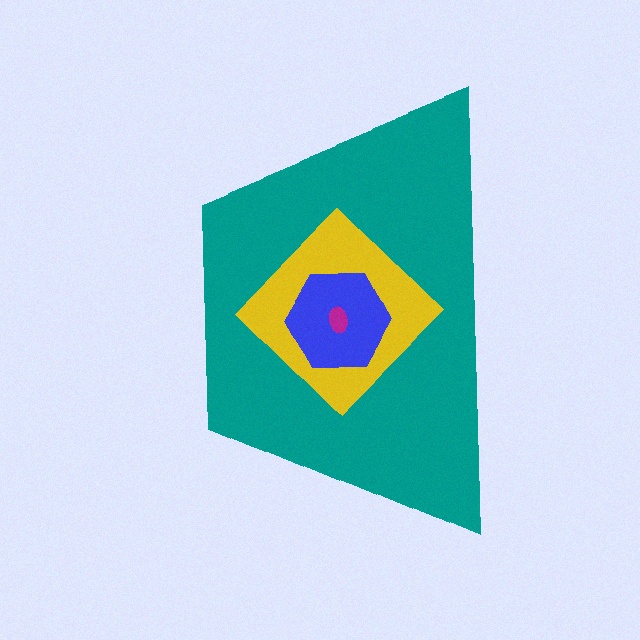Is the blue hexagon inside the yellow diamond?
Yes.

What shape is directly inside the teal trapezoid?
The yellow diamond.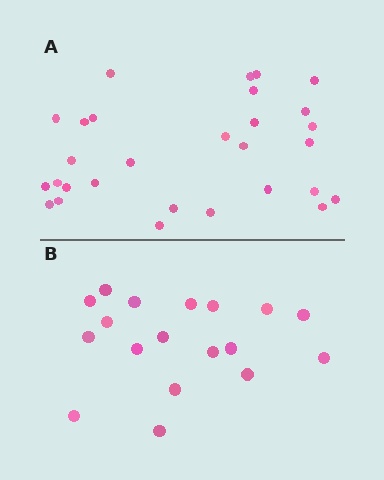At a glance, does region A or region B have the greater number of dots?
Region A (the top region) has more dots.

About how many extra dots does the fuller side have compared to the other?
Region A has roughly 12 or so more dots than region B.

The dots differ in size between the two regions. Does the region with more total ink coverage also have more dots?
No. Region B has more total ink coverage because its dots are larger, but region A actually contains more individual dots. Total area can be misleading — the number of items is what matters here.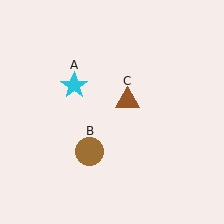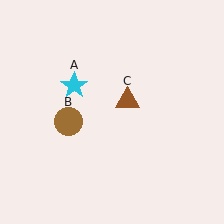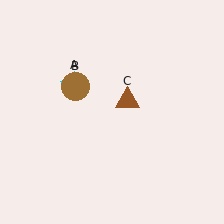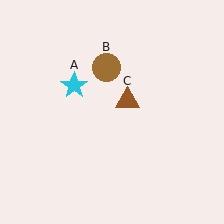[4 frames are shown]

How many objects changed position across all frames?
1 object changed position: brown circle (object B).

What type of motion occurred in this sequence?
The brown circle (object B) rotated clockwise around the center of the scene.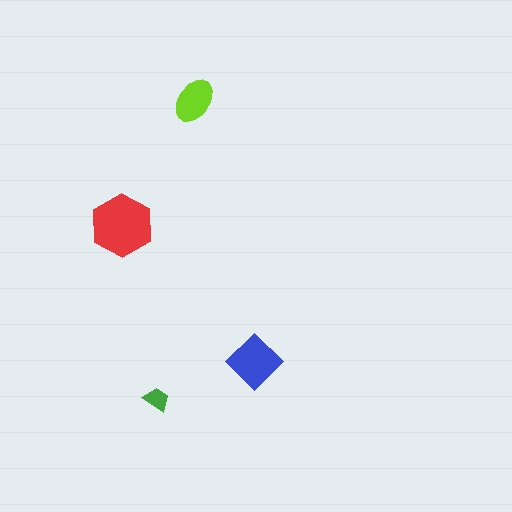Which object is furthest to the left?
The red hexagon is leftmost.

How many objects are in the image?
There are 4 objects in the image.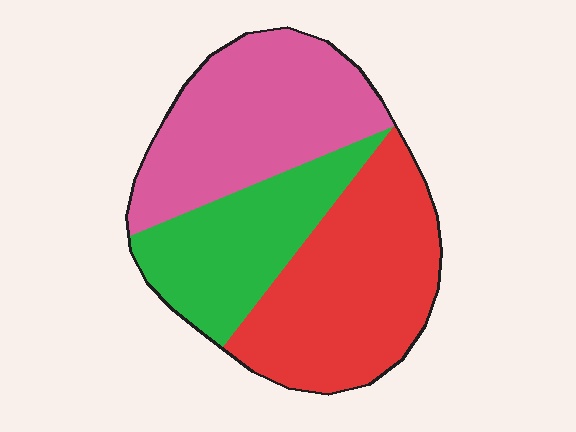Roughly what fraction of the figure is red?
Red takes up about two fifths (2/5) of the figure.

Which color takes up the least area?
Green, at roughly 25%.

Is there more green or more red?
Red.